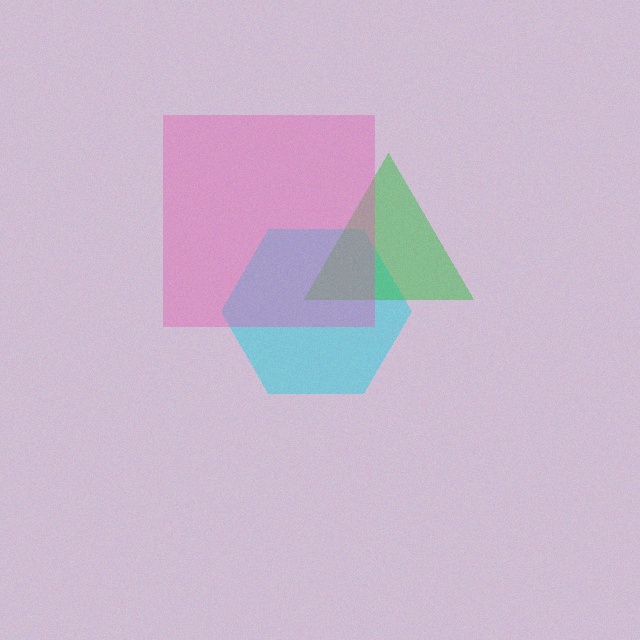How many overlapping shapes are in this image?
There are 3 overlapping shapes in the image.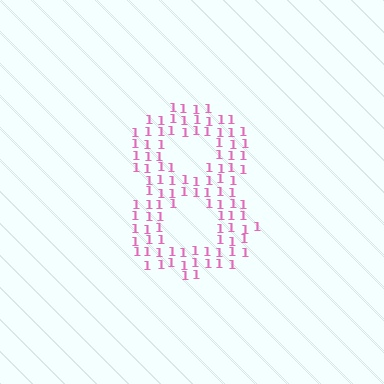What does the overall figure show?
The overall figure shows the digit 8.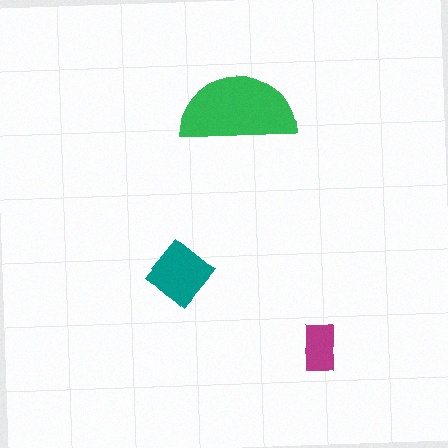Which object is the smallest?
The magenta rectangle.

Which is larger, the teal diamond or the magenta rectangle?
The teal diamond.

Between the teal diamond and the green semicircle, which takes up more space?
The green semicircle.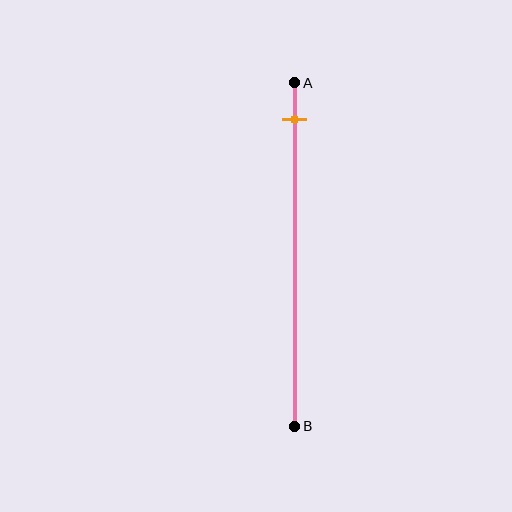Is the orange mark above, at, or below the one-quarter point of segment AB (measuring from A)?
The orange mark is above the one-quarter point of segment AB.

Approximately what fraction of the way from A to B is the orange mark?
The orange mark is approximately 10% of the way from A to B.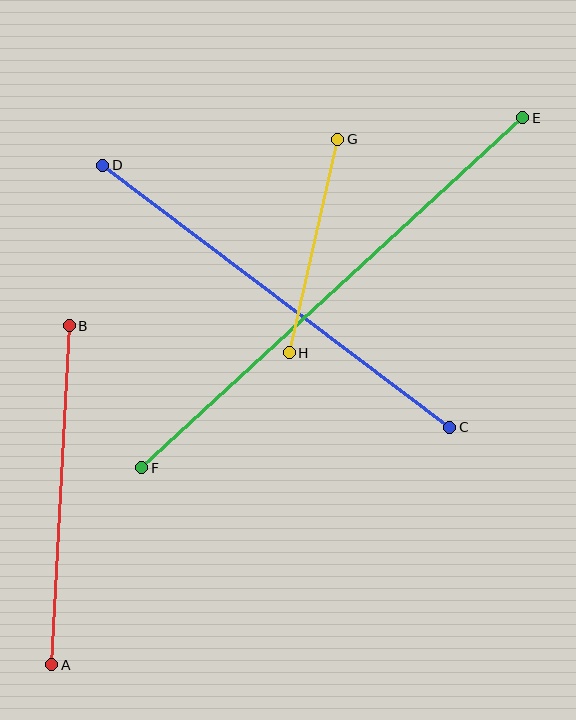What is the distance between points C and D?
The distance is approximately 435 pixels.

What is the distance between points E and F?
The distance is approximately 517 pixels.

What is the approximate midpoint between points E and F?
The midpoint is at approximately (332, 293) pixels.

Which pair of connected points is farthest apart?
Points E and F are farthest apart.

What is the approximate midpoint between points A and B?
The midpoint is at approximately (61, 495) pixels.